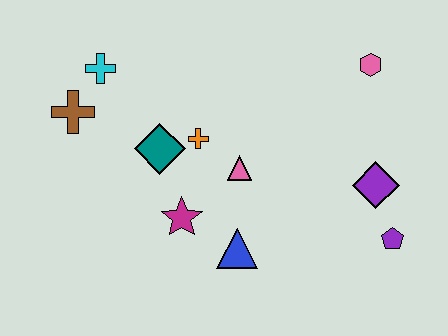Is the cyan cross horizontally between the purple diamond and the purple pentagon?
No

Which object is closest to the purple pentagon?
The purple diamond is closest to the purple pentagon.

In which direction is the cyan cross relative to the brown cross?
The cyan cross is above the brown cross.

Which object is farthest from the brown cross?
The purple pentagon is farthest from the brown cross.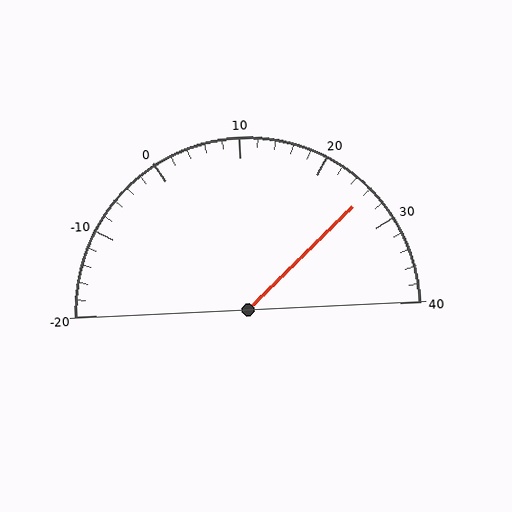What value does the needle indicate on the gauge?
The needle indicates approximately 26.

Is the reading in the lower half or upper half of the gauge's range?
The reading is in the upper half of the range (-20 to 40).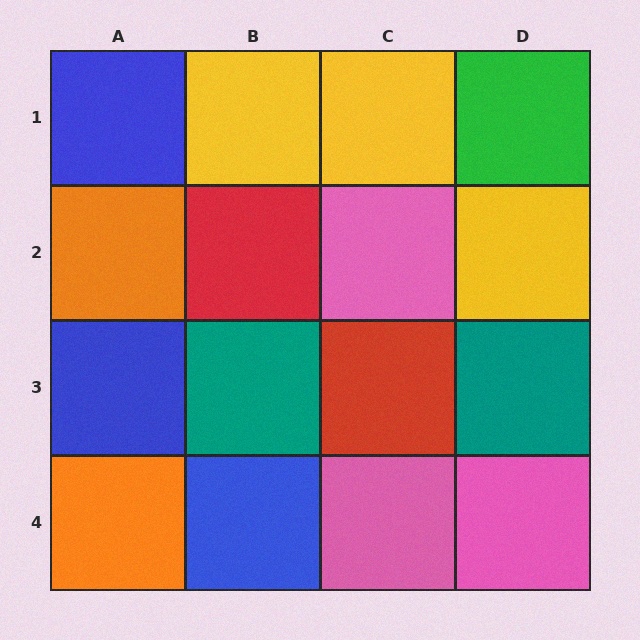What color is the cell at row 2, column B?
Red.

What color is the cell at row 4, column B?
Blue.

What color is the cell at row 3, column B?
Teal.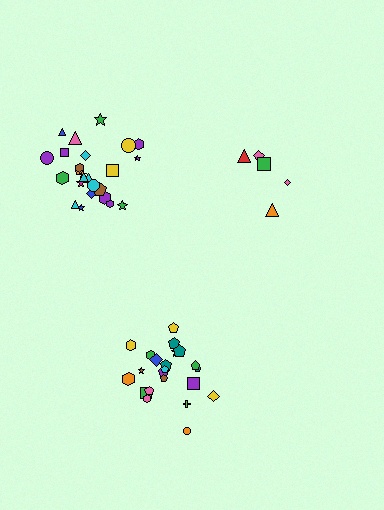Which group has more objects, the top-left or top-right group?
The top-left group.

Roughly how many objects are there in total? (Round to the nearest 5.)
Roughly 50 objects in total.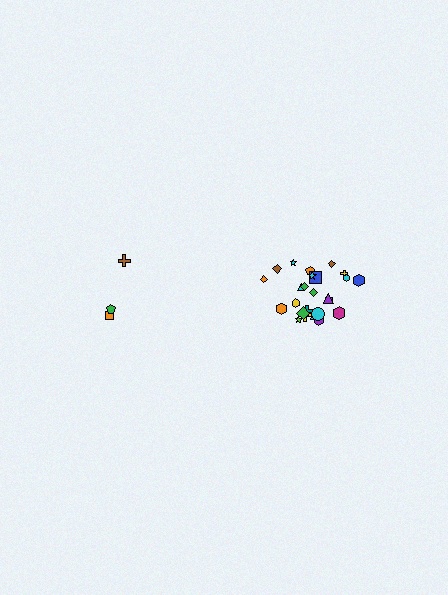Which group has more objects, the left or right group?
The right group.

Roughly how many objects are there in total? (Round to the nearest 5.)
Roughly 30 objects in total.